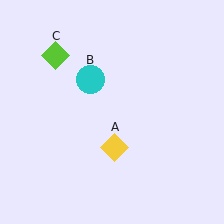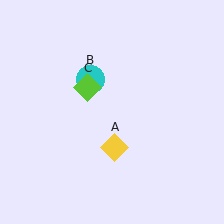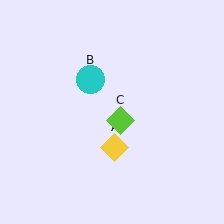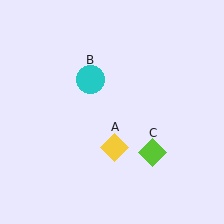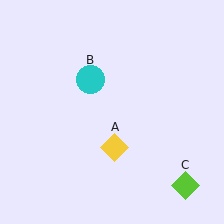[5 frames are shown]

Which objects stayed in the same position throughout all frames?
Yellow diamond (object A) and cyan circle (object B) remained stationary.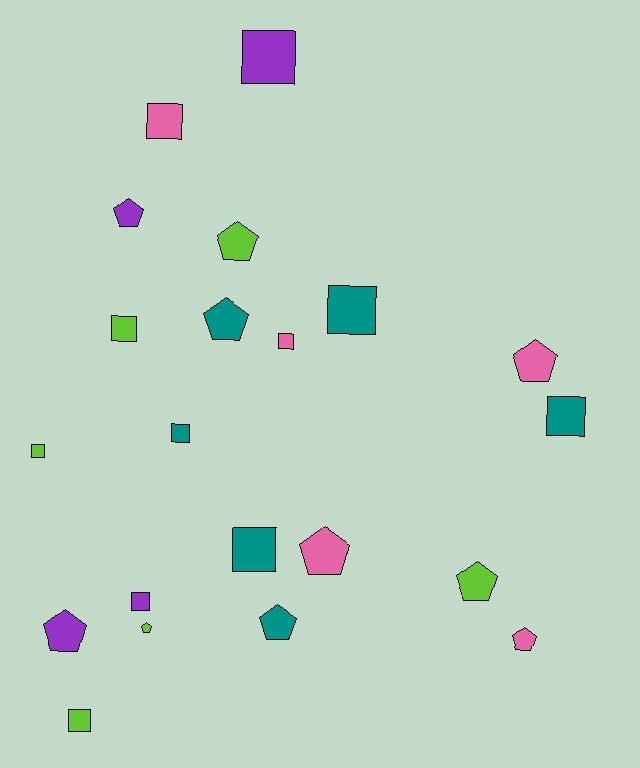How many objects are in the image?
There are 21 objects.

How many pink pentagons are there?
There are 3 pink pentagons.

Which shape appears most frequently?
Square, with 11 objects.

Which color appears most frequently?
Teal, with 6 objects.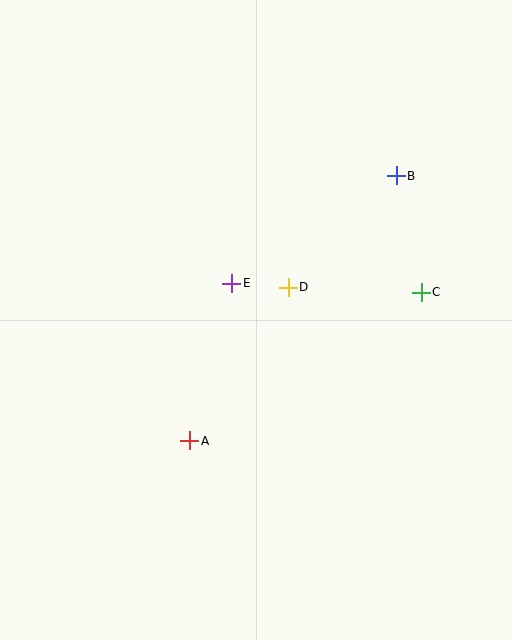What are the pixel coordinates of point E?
Point E is at (232, 283).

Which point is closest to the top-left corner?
Point E is closest to the top-left corner.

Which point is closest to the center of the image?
Point E at (232, 283) is closest to the center.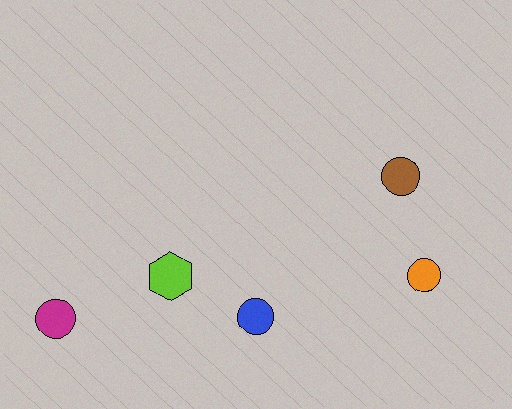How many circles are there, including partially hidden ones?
There are 4 circles.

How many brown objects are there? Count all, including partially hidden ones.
There is 1 brown object.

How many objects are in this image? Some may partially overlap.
There are 5 objects.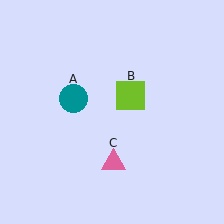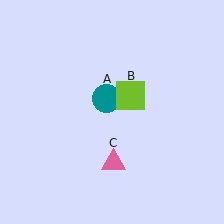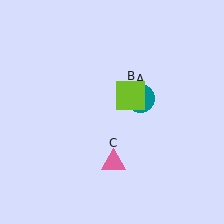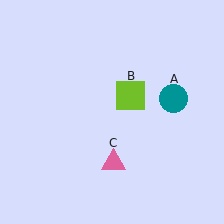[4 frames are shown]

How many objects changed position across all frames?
1 object changed position: teal circle (object A).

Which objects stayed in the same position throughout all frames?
Lime square (object B) and pink triangle (object C) remained stationary.